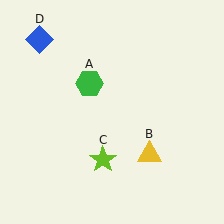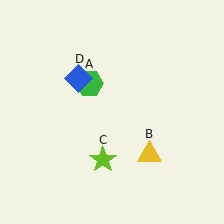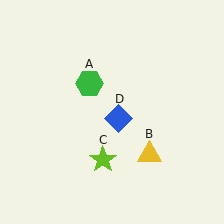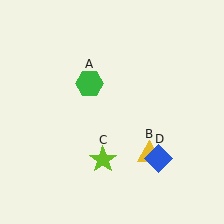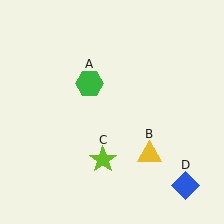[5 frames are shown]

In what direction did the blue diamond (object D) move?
The blue diamond (object D) moved down and to the right.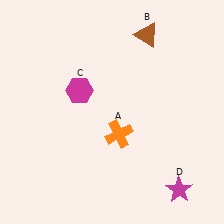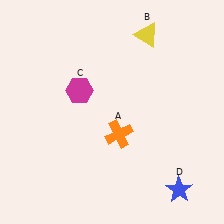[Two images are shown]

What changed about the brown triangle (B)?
In Image 1, B is brown. In Image 2, it changed to yellow.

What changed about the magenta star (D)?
In Image 1, D is magenta. In Image 2, it changed to blue.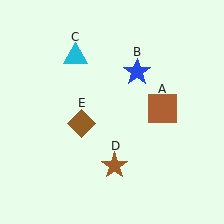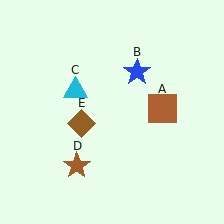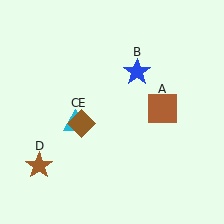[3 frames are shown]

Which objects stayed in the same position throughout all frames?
Brown square (object A) and blue star (object B) and brown diamond (object E) remained stationary.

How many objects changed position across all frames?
2 objects changed position: cyan triangle (object C), brown star (object D).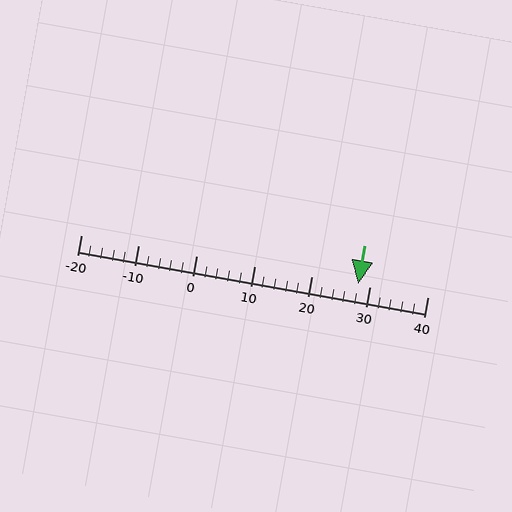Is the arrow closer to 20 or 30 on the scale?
The arrow is closer to 30.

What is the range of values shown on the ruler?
The ruler shows values from -20 to 40.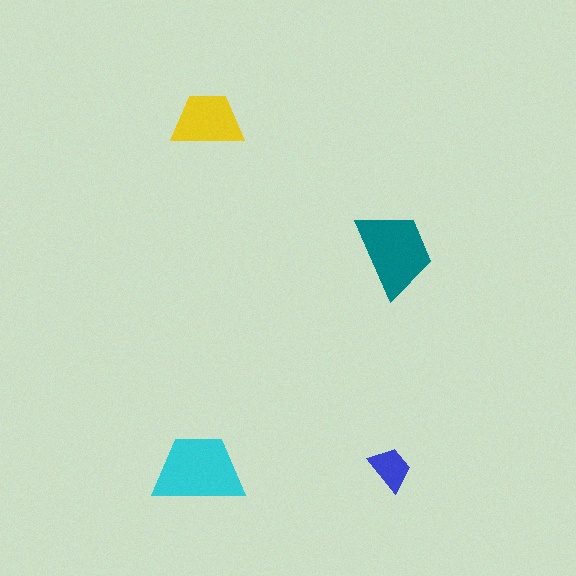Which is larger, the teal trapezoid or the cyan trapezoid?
The cyan one.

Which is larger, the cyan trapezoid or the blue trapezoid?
The cyan one.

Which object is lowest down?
The cyan trapezoid is bottommost.